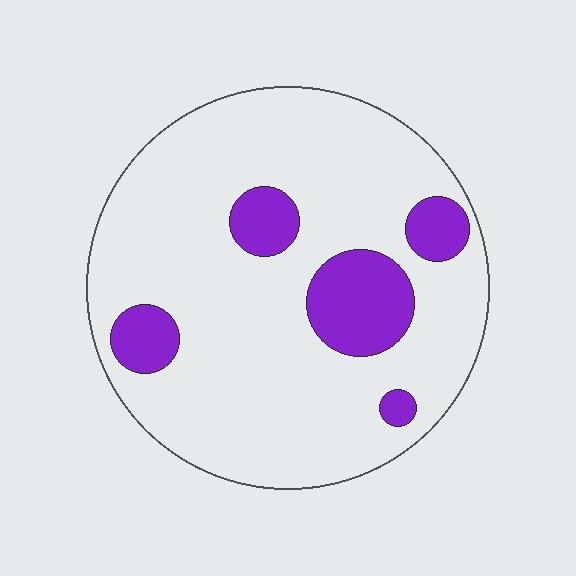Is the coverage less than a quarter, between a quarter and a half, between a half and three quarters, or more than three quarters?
Less than a quarter.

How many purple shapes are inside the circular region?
5.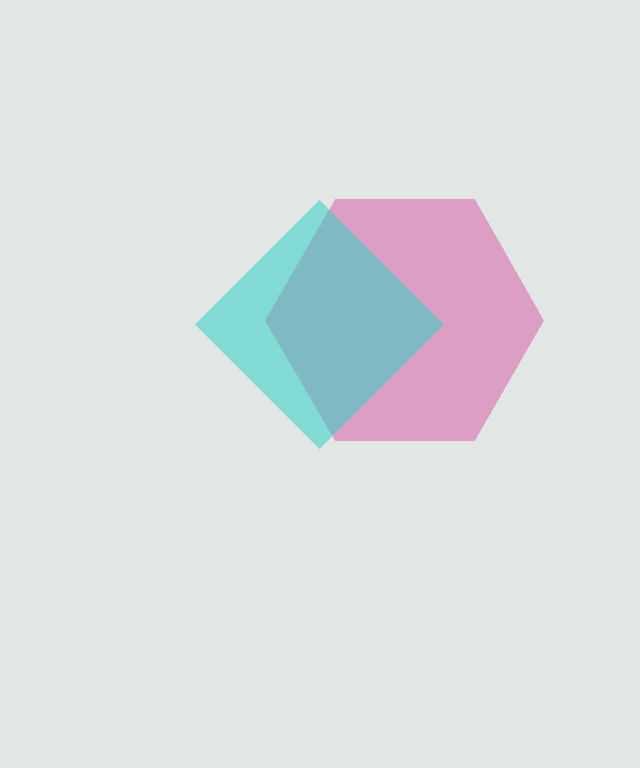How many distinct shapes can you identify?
There are 2 distinct shapes: a pink hexagon, a cyan diamond.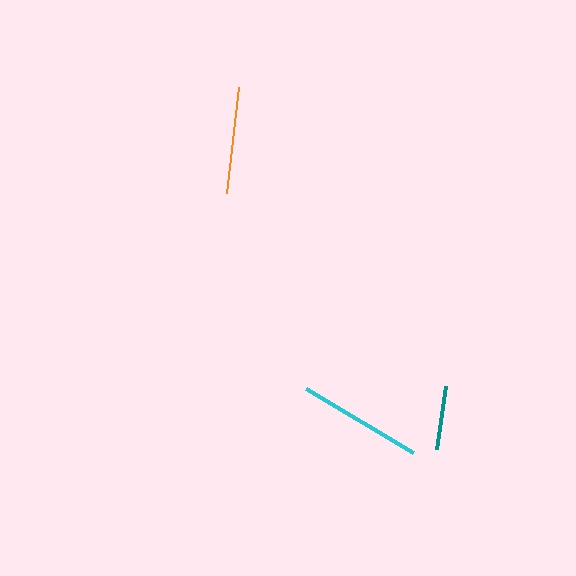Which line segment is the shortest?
The teal line is the shortest at approximately 63 pixels.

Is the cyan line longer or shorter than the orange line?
The cyan line is longer than the orange line.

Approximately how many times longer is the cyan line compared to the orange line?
The cyan line is approximately 1.2 times the length of the orange line.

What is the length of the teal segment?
The teal segment is approximately 63 pixels long.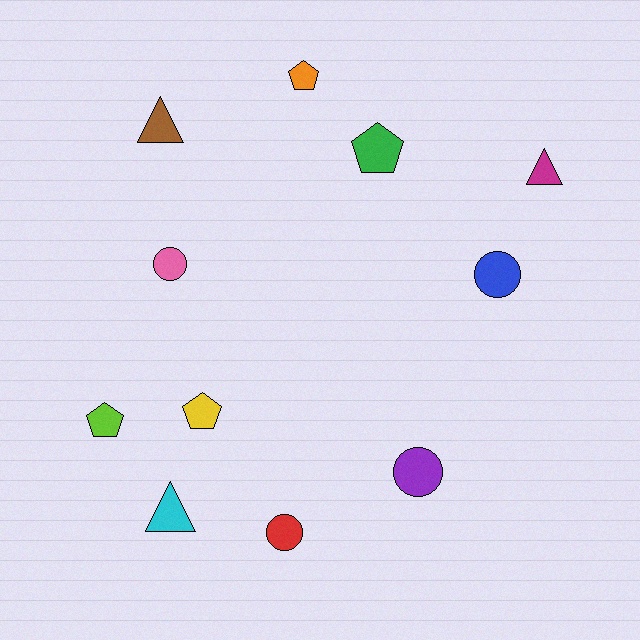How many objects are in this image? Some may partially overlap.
There are 11 objects.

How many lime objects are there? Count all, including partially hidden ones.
There is 1 lime object.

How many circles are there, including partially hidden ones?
There are 4 circles.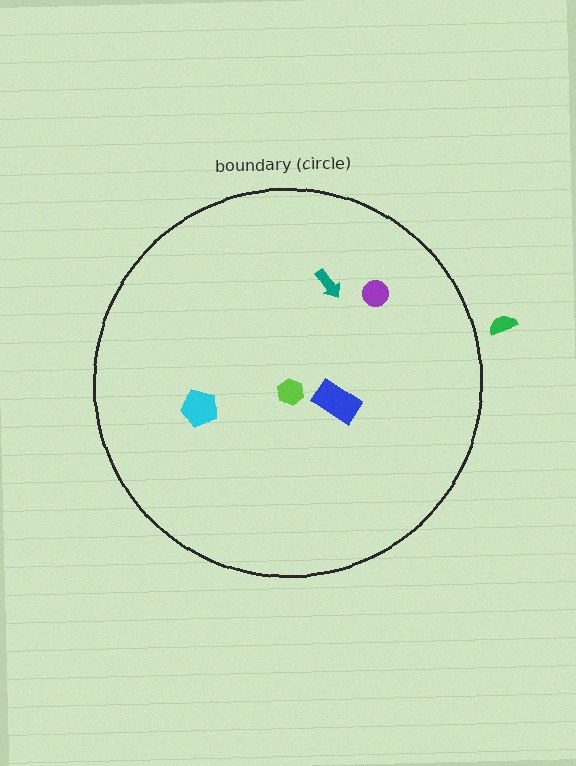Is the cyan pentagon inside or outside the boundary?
Inside.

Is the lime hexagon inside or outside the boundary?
Inside.